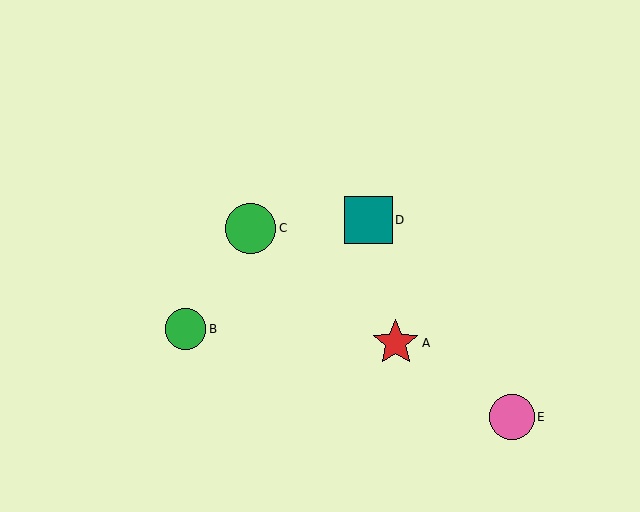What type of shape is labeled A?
Shape A is a red star.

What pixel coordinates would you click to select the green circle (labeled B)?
Click at (186, 329) to select the green circle B.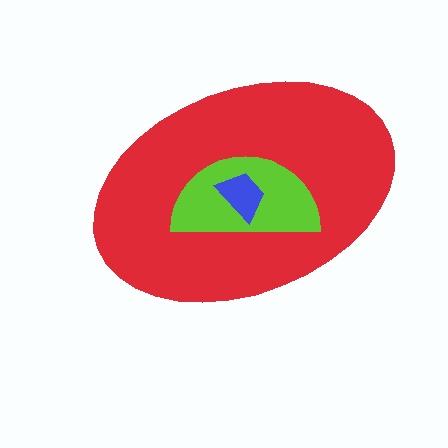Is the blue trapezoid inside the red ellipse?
Yes.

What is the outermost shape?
The red ellipse.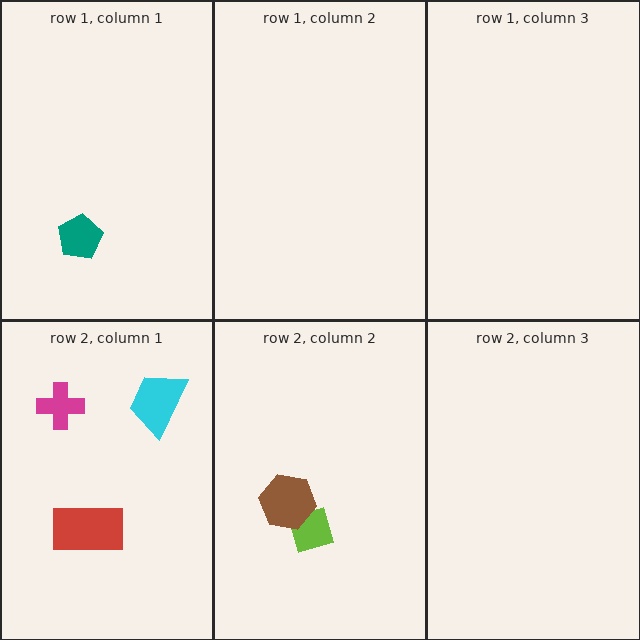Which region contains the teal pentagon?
The row 1, column 1 region.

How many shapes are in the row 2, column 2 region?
2.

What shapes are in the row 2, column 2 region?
The lime square, the brown hexagon.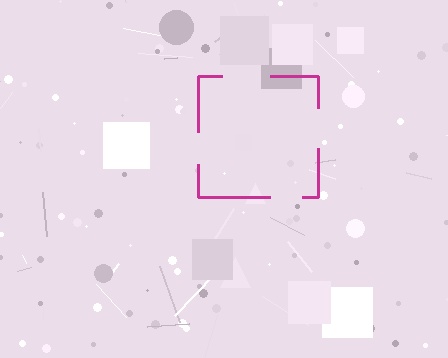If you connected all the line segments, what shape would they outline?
They would outline a square.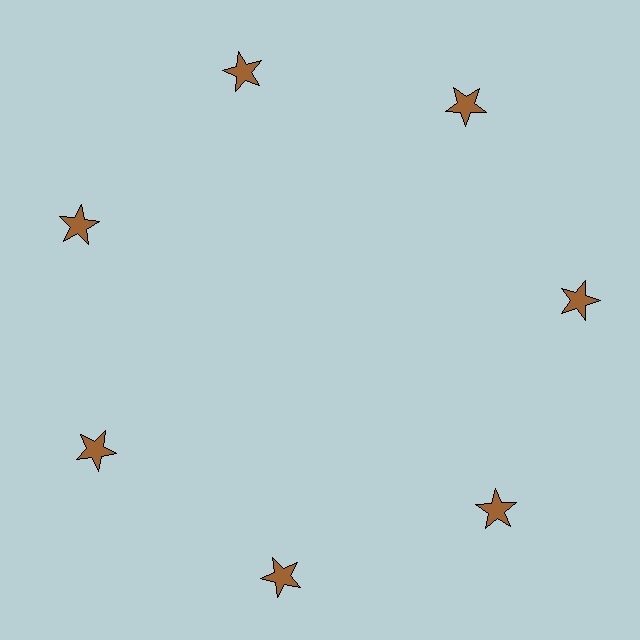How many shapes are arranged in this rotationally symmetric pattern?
There are 7 shapes, arranged in 7 groups of 1.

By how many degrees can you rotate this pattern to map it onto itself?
The pattern maps onto itself every 51 degrees of rotation.